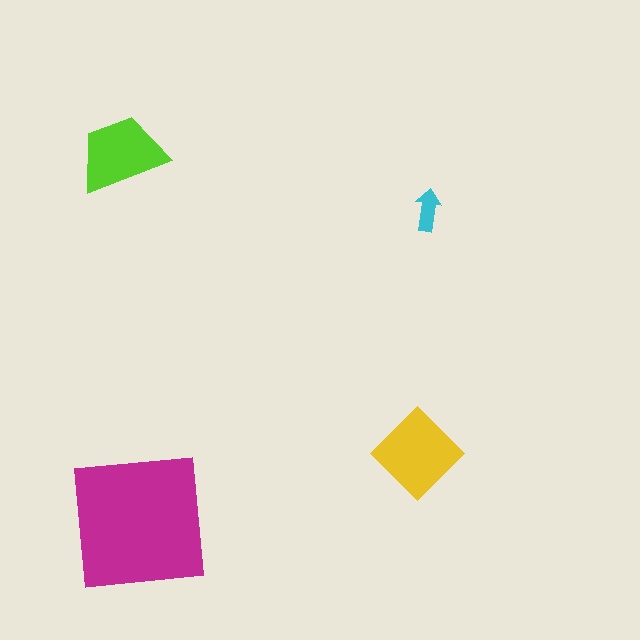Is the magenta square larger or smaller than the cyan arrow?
Larger.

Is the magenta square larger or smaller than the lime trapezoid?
Larger.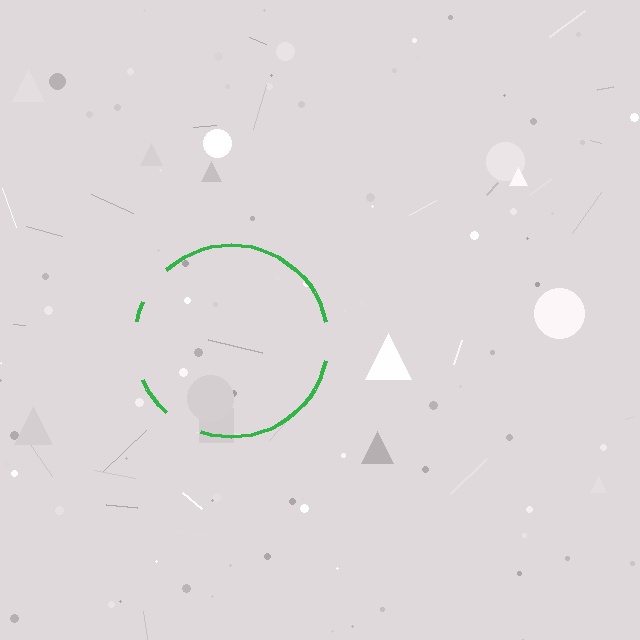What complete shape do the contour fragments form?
The contour fragments form a circle.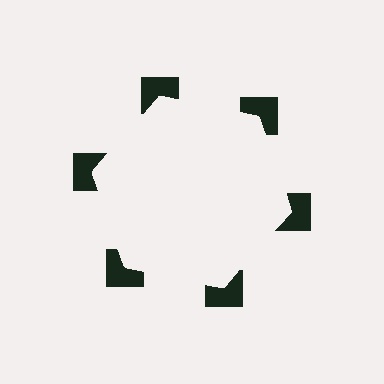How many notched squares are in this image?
There are 6 — one at each vertex of the illusory hexagon.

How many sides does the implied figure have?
6 sides.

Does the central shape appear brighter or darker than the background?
It typically appears slightly brighter than the background, even though no actual brightness change is drawn.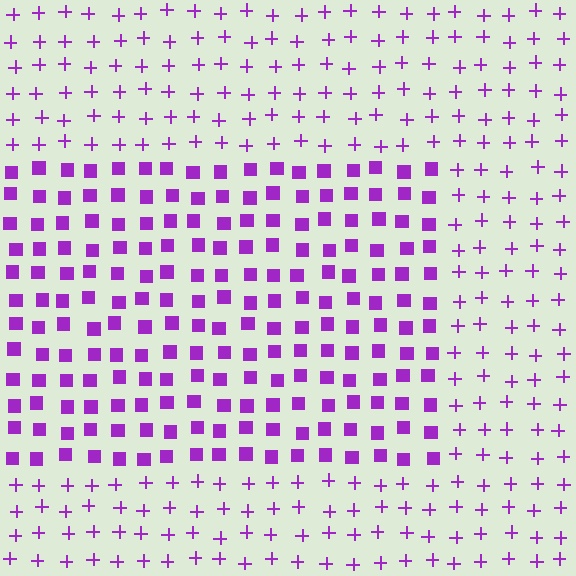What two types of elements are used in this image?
The image uses squares inside the rectangle region and plus signs outside it.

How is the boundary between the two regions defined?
The boundary is defined by a change in element shape: squares inside vs. plus signs outside. All elements share the same color and spacing.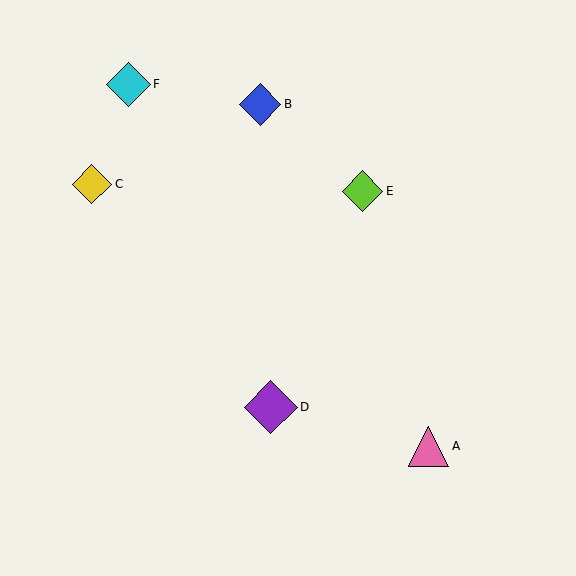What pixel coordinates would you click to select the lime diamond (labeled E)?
Click at (362, 191) to select the lime diamond E.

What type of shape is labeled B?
Shape B is a blue diamond.